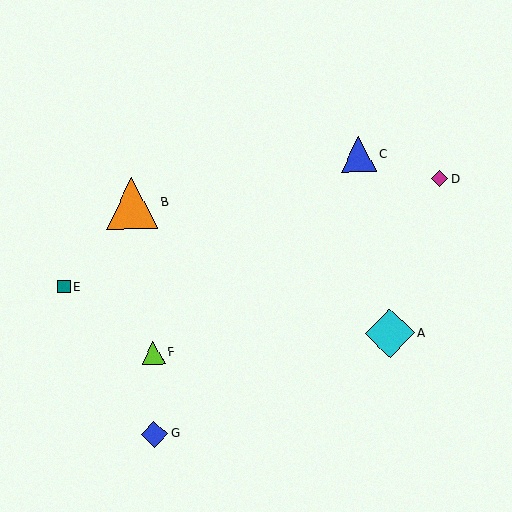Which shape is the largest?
The orange triangle (labeled B) is the largest.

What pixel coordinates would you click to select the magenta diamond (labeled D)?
Click at (439, 179) to select the magenta diamond D.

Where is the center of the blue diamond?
The center of the blue diamond is at (155, 434).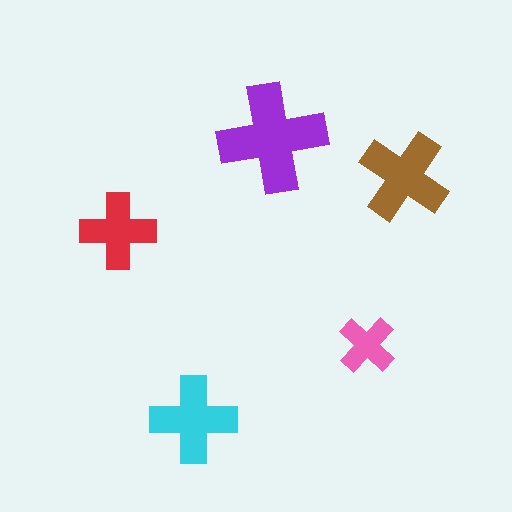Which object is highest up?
The purple cross is topmost.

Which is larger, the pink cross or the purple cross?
The purple one.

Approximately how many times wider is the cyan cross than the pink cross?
About 1.5 times wider.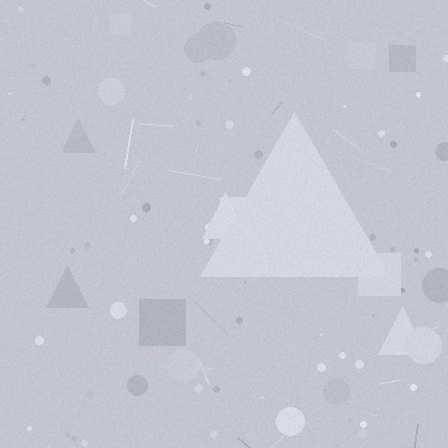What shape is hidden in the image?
A triangle is hidden in the image.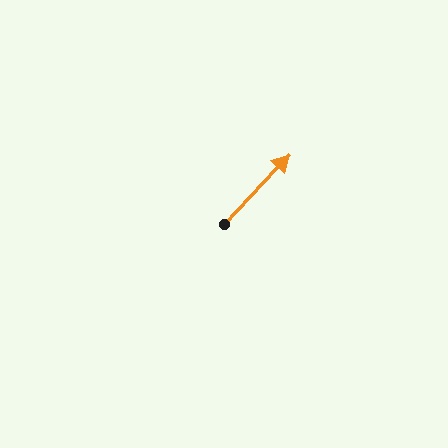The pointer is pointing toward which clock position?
Roughly 1 o'clock.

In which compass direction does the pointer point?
Northeast.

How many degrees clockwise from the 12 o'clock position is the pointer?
Approximately 43 degrees.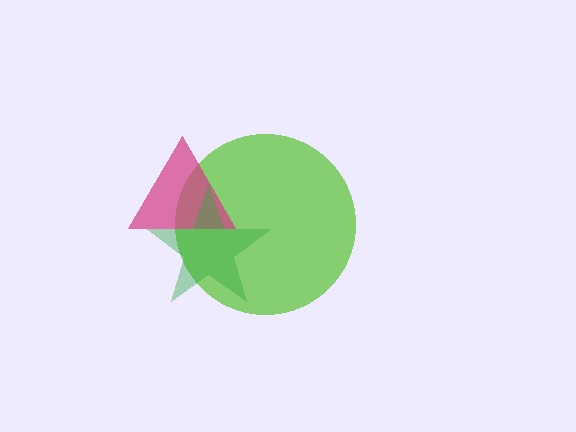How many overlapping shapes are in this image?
There are 3 overlapping shapes in the image.